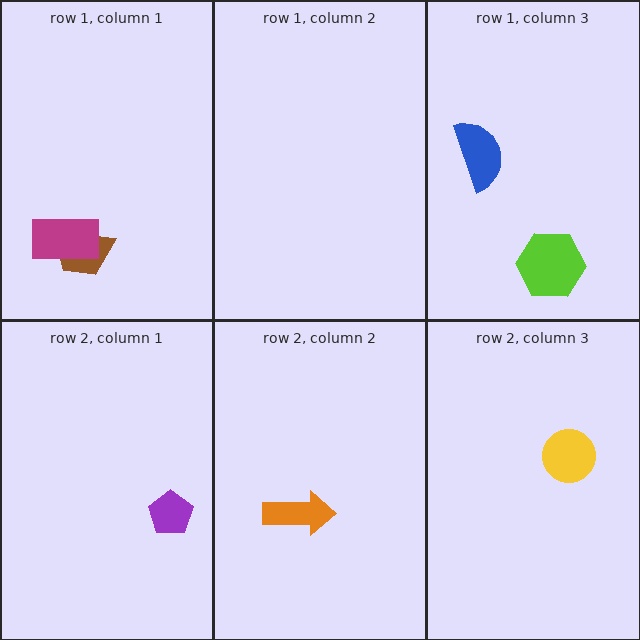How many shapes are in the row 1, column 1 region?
2.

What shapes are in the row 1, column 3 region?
The lime hexagon, the blue semicircle.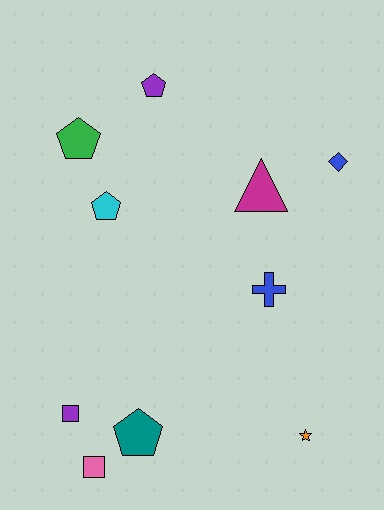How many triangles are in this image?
There is 1 triangle.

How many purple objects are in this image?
There are 2 purple objects.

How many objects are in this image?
There are 10 objects.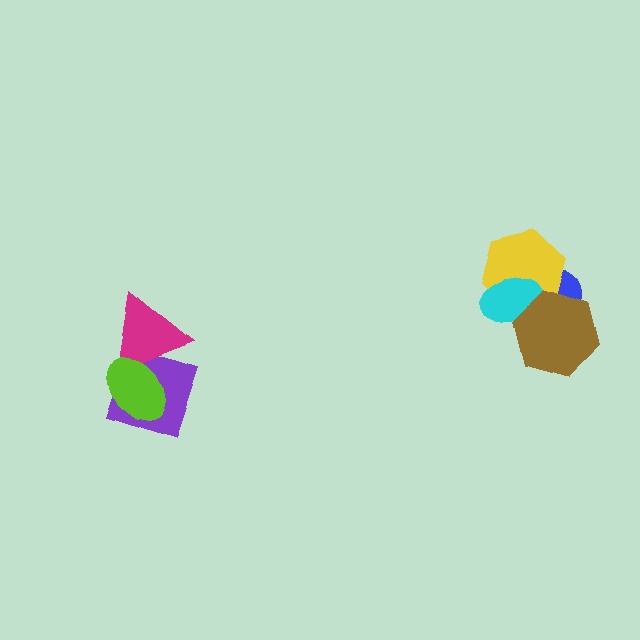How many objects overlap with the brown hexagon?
3 objects overlap with the brown hexagon.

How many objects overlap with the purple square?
2 objects overlap with the purple square.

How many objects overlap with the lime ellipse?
2 objects overlap with the lime ellipse.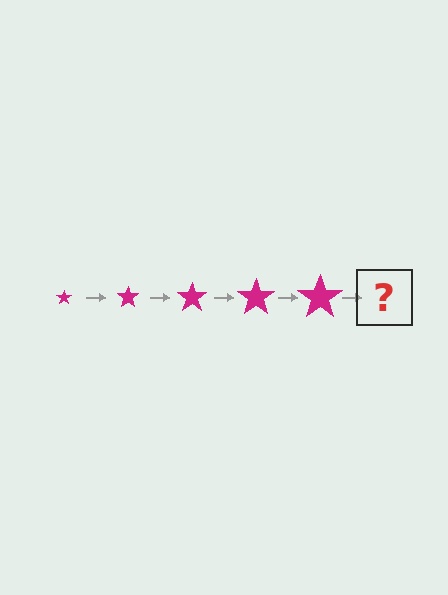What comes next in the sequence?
The next element should be a magenta star, larger than the previous one.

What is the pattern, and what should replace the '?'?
The pattern is that the star gets progressively larger each step. The '?' should be a magenta star, larger than the previous one.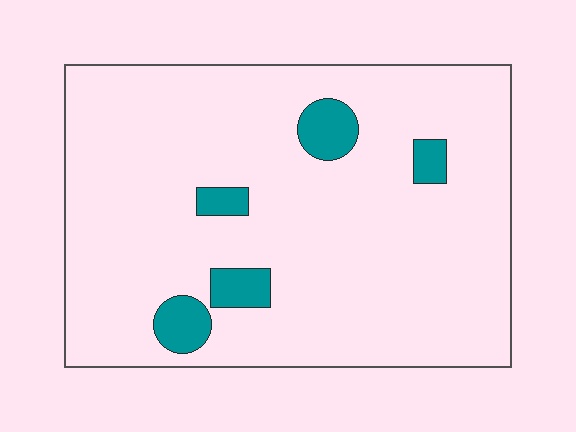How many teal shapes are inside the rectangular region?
5.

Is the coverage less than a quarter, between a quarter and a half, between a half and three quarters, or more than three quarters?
Less than a quarter.